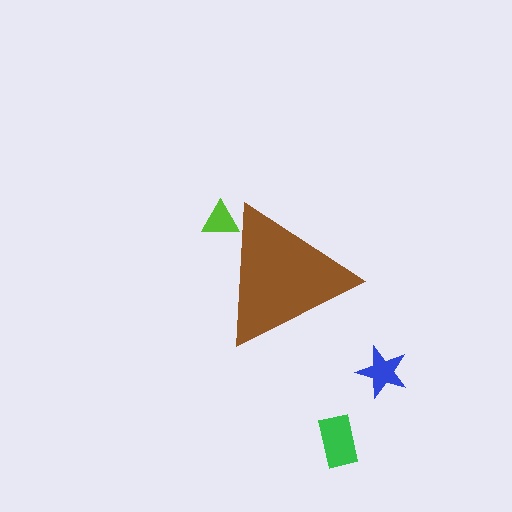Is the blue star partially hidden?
No, the blue star is fully visible.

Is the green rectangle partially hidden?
No, the green rectangle is fully visible.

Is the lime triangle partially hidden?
Yes, the lime triangle is partially hidden behind the brown triangle.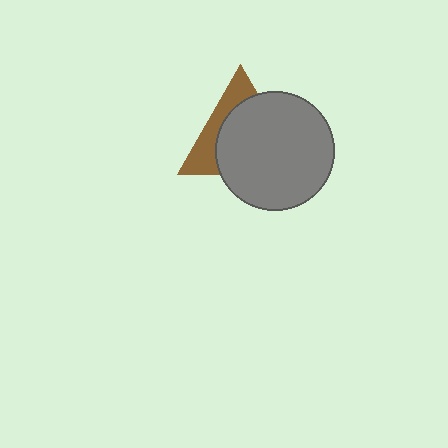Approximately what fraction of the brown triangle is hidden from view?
Roughly 66% of the brown triangle is hidden behind the gray circle.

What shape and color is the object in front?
The object in front is a gray circle.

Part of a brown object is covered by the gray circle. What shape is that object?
It is a triangle.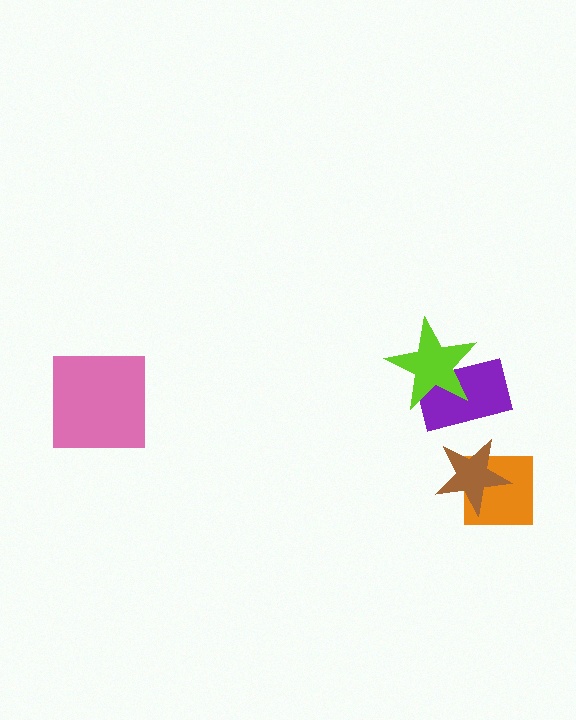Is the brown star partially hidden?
No, no other shape covers it.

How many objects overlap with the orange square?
1 object overlaps with the orange square.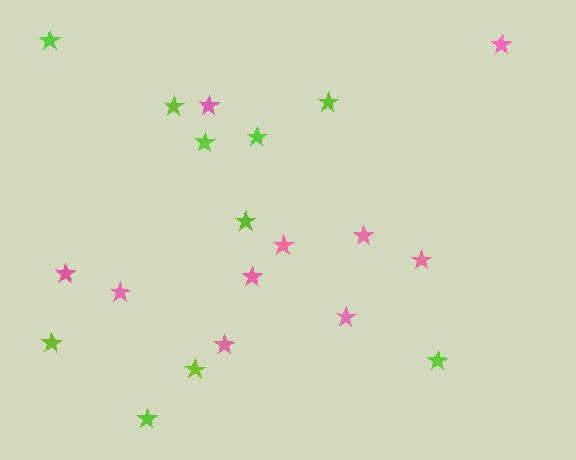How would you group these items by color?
There are 2 groups: one group of pink stars (10) and one group of lime stars (10).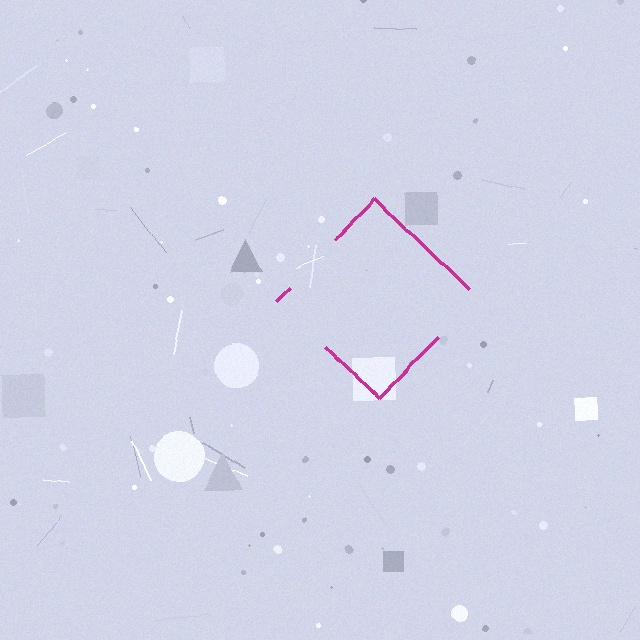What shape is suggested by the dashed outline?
The dashed outline suggests a diamond.